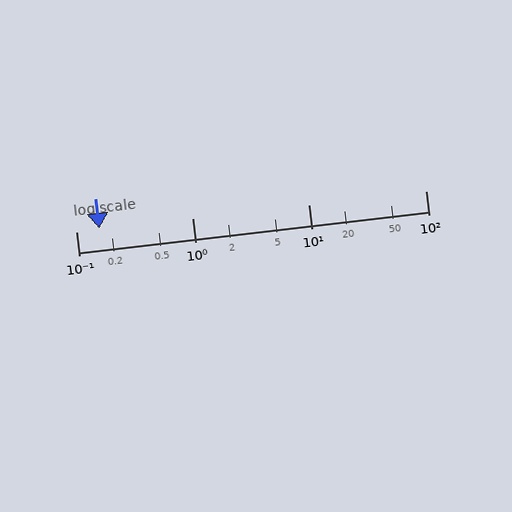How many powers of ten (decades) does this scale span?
The scale spans 3 decades, from 0.1 to 100.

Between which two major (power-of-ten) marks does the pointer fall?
The pointer is between 0.1 and 1.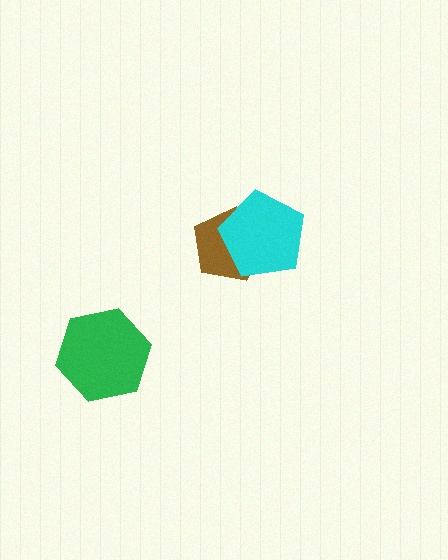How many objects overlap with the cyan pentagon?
1 object overlaps with the cyan pentagon.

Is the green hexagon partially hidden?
No, no other shape covers it.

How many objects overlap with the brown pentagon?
1 object overlaps with the brown pentagon.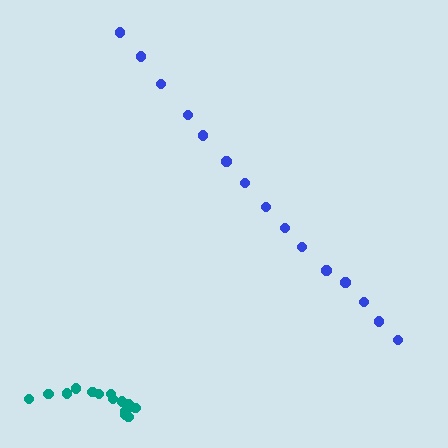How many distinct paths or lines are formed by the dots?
There are 2 distinct paths.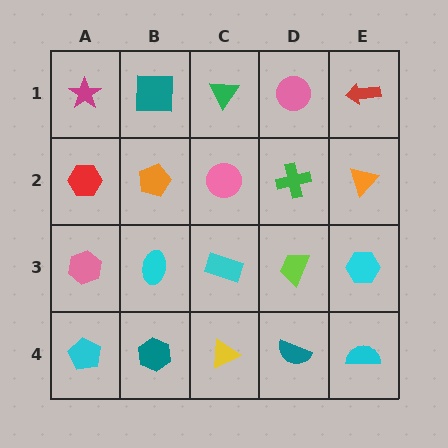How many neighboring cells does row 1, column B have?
3.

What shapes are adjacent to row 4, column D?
A lime trapezoid (row 3, column D), a yellow triangle (row 4, column C), a cyan semicircle (row 4, column E).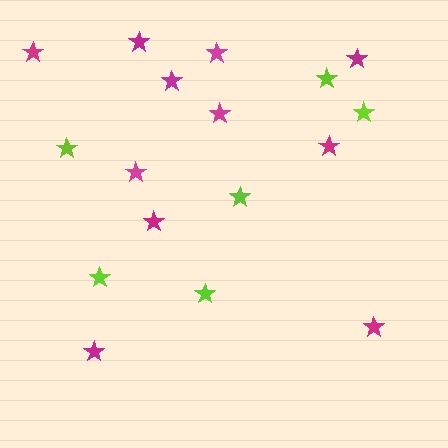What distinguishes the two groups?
There are 2 groups: one group of magenta stars (11) and one group of lime stars (6).